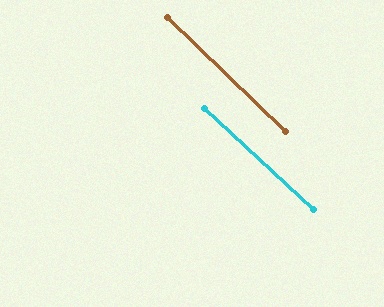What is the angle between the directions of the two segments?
Approximately 1 degree.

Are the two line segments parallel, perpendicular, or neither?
Parallel — their directions differ by only 1.1°.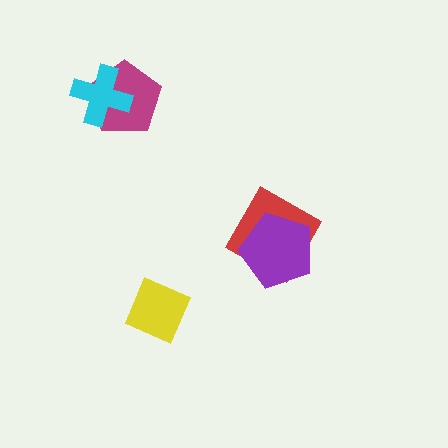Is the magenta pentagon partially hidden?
Yes, it is partially covered by another shape.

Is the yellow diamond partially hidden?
No, no other shape covers it.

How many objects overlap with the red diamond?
1 object overlaps with the red diamond.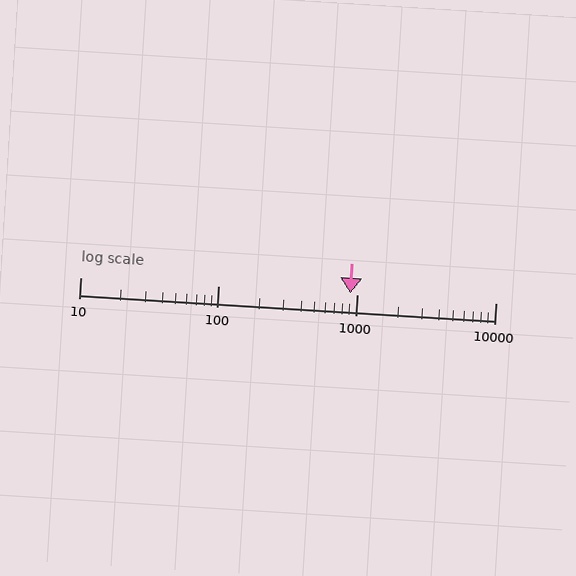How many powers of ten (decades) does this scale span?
The scale spans 3 decades, from 10 to 10000.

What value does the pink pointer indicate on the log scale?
The pointer indicates approximately 900.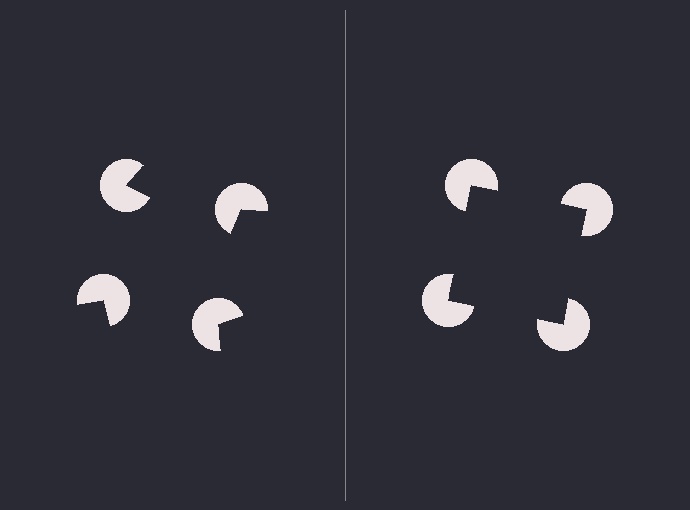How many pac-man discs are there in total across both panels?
8 — 4 on each side.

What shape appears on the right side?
An illusory square.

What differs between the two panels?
The pac-man discs are positioned identically on both sides; only the wedge orientations differ. On the right they align to a square; on the left they are misaligned.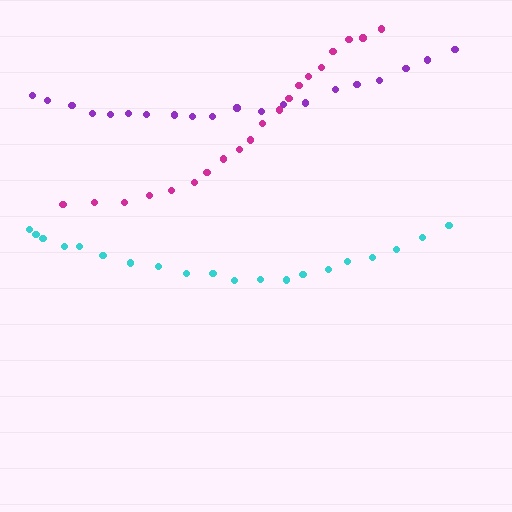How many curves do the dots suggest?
There are 3 distinct paths.